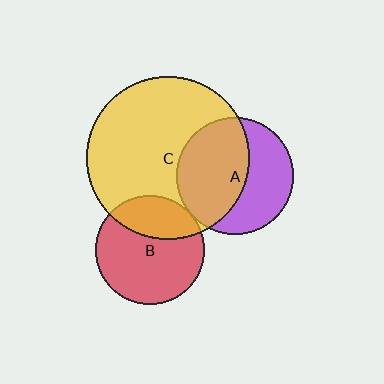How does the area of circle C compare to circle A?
Approximately 1.9 times.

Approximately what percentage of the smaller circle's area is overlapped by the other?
Approximately 30%.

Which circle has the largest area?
Circle C (yellow).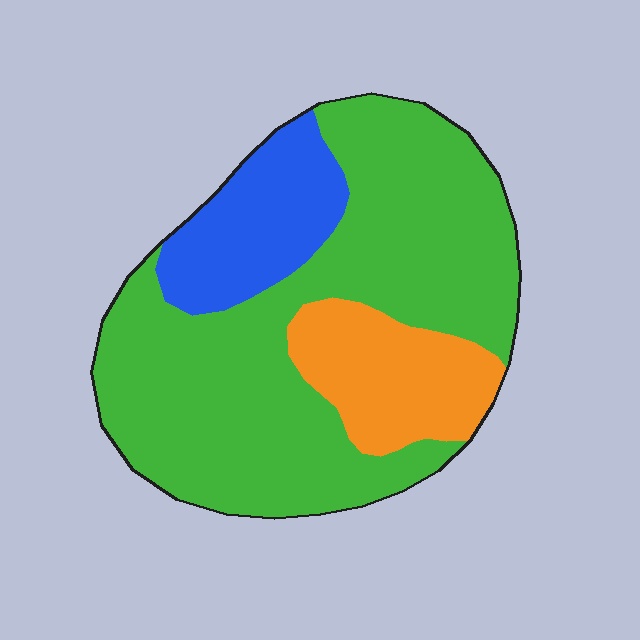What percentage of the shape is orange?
Orange takes up less than a quarter of the shape.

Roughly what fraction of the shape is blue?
Blue covers roughly 15% of the shape.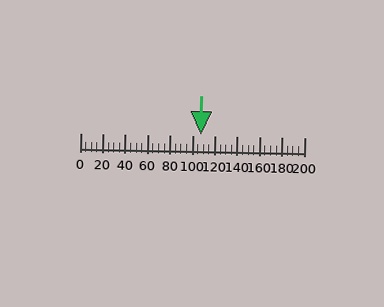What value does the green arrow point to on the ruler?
The green arrow points to approximately 108.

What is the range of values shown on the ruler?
The ruler shows values from 0 to 200.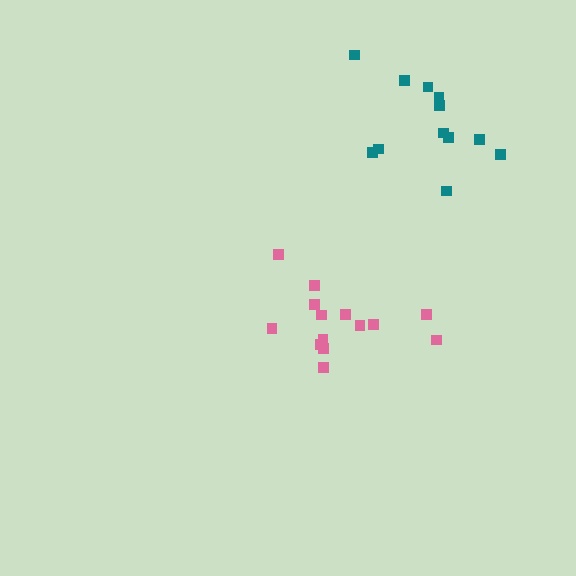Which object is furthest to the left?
The pink cluster is leftmost.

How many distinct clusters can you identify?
There are 2 distinct clusters.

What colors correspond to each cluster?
The clusters are colored: teal, pink.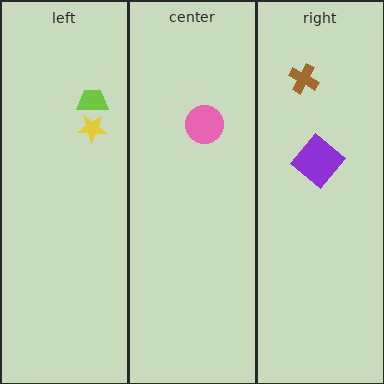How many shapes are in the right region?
2.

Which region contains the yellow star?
The left region.